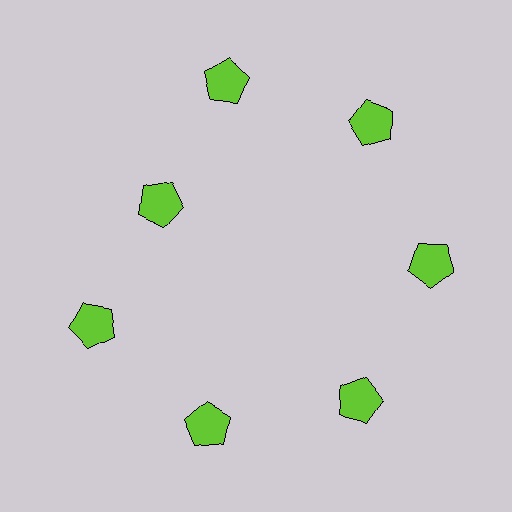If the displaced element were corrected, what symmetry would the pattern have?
It would have 7-fold rotational symmetry — the pattern would map onto itself every 51 degrees.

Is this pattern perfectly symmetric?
No. The 7 lime pentagons are arranged in a ring, but one element near the 10 o'clock position is pulled inward toward the center, breaking the 7-fold rotational symmetry.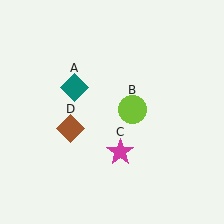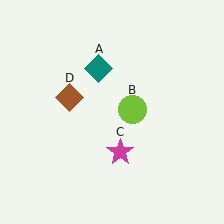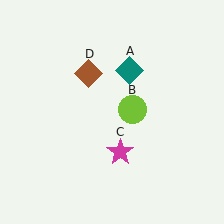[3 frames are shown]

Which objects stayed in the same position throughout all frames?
Lime circle (object B) and magenta star (object C) remained stationary.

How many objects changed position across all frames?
2 objects changed position: teal diamond (object A), brown diamond (object D).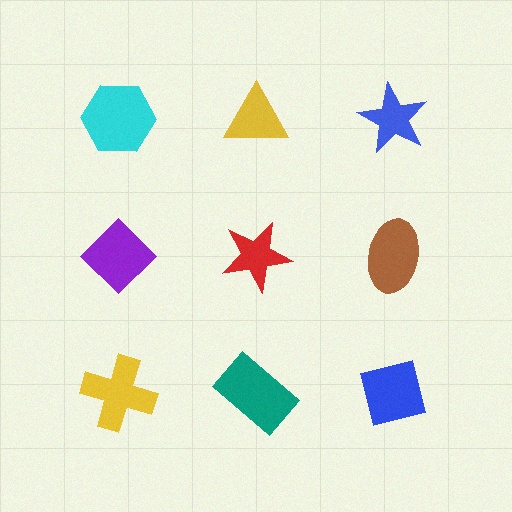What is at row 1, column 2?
A yellow triangle.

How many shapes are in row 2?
3 shapes.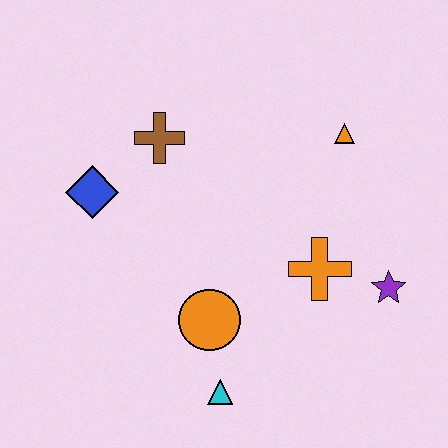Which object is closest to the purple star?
The orange cross is closest to the purple star.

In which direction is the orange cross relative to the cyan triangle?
The orange cross is above the cyan triangle.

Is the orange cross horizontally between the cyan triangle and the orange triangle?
Yes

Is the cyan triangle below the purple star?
Yes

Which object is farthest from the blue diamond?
The purple star is farthest from the blue diamond.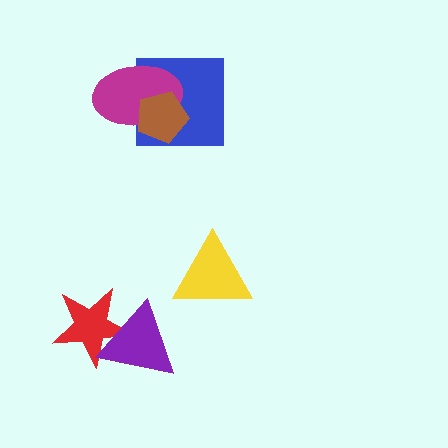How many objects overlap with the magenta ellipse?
2 objects overlap with the magenta ellipse.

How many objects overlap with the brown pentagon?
2 objects overlap with the brown pentagon.